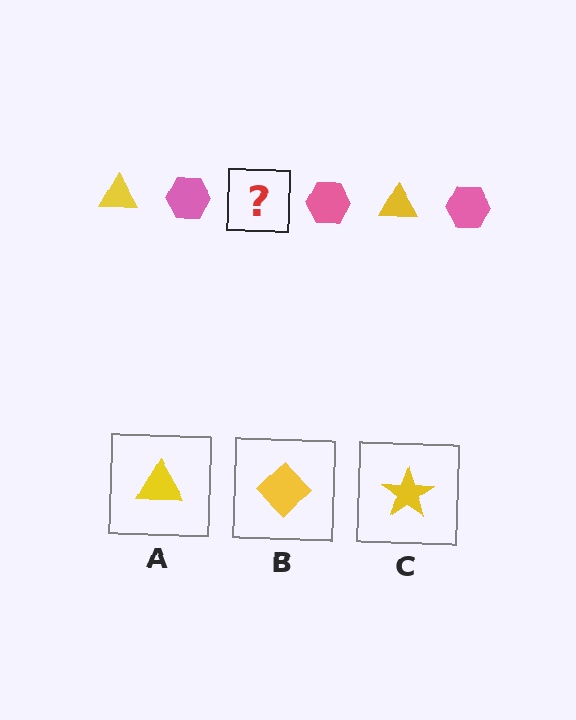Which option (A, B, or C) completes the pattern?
A.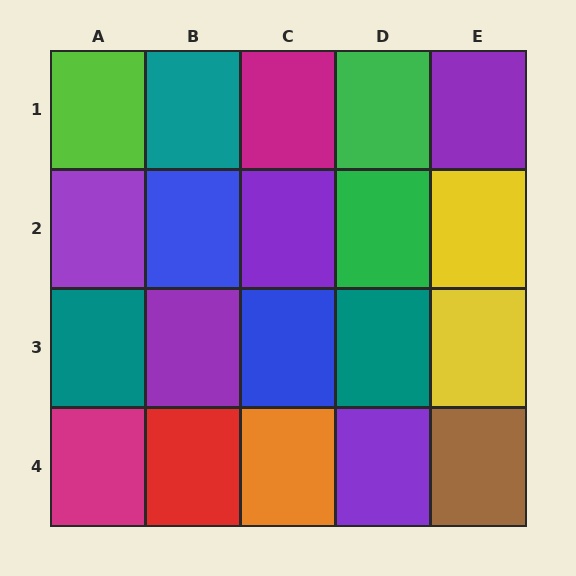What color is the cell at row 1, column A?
Lime.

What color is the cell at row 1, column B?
Teal.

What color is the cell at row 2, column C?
Purple.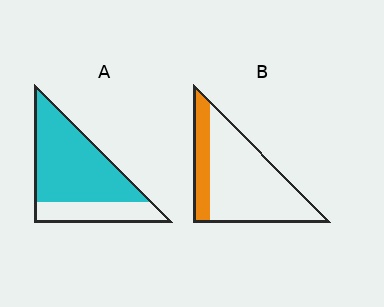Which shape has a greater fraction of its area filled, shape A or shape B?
Shape A.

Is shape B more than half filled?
No.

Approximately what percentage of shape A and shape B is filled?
A is approximately 70% and B is approximately 25%.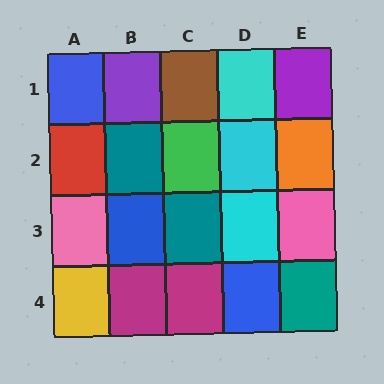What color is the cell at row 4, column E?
Teal.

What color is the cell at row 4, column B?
Magenta.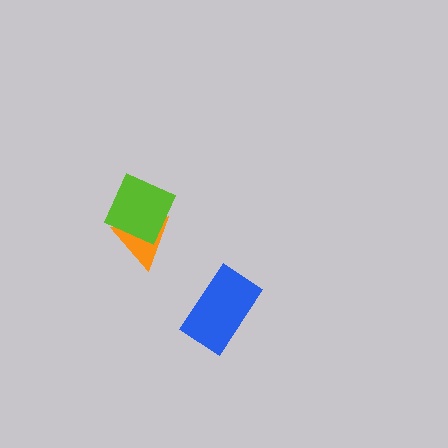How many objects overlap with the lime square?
1 object overlaps with the lime square.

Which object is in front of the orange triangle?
The lime square is in front of the orange triangle.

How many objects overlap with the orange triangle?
1 object overlaps with the orange triangle.